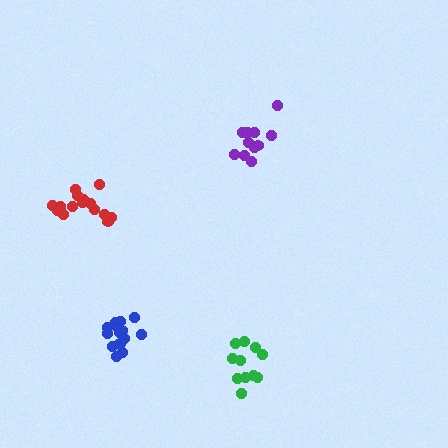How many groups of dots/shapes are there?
There are 4 groups.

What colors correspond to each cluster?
The clusters are colored: purple, green, blue, red.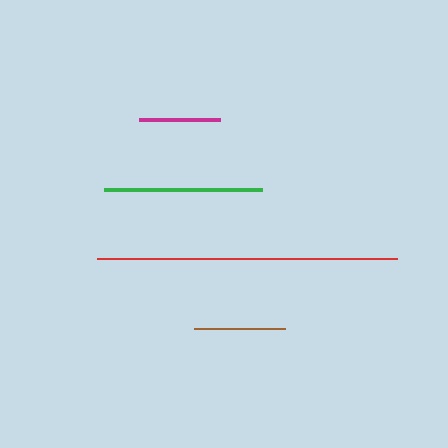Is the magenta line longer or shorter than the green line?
The green line is longer than the magenta line.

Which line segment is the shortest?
The magenta line is the shortest at approximately 81 pixels.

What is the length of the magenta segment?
The magenta segment is approximately 81 pixels long.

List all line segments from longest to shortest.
From longest to shortest: red, green, brown, magenta.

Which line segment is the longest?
The red line is the longest at approximately 300 pixels.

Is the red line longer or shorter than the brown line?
The red line is longer than the brown line.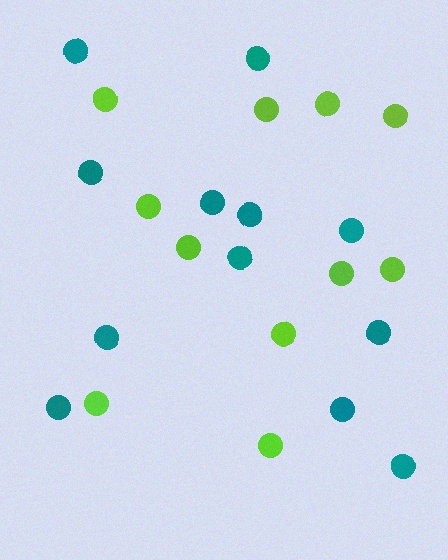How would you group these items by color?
There are 2 groups: one group of teal circles (12) and one group of lime circles (11).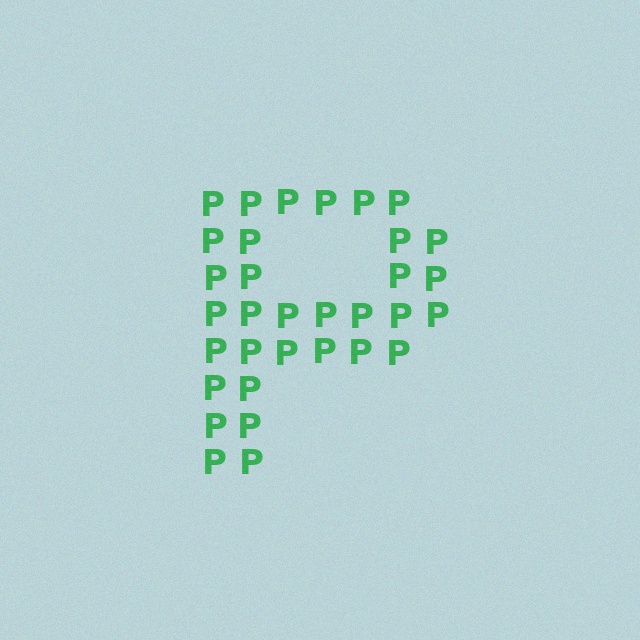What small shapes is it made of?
It is made of small letter P's.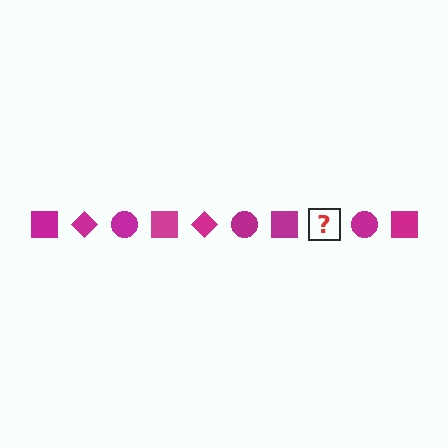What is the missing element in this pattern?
The missing element is a magenta diamond.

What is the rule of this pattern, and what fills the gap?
The rule is that the pattern cycles through square, diamond, circle shapes in magenta. The gap should be filled with a magenta diamond.